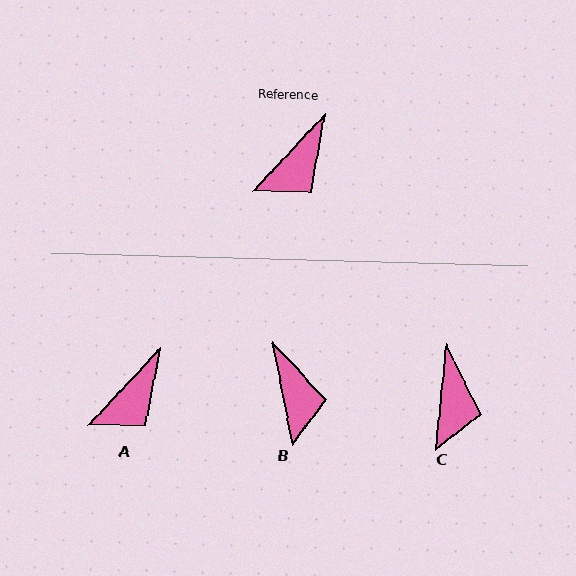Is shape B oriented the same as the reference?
No, it is off by about 54 degrees.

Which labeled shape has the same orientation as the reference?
A.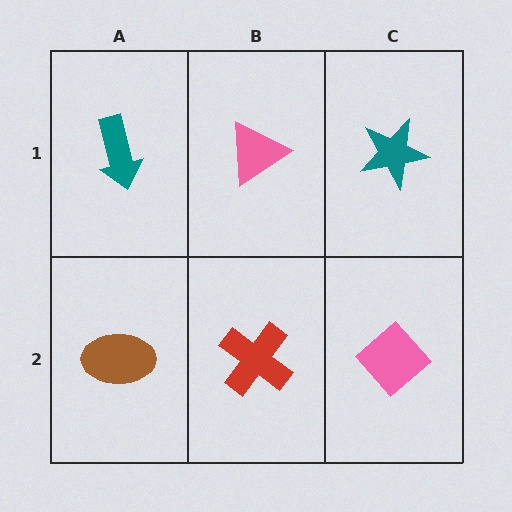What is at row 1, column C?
A teal star.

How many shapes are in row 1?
3 shapes.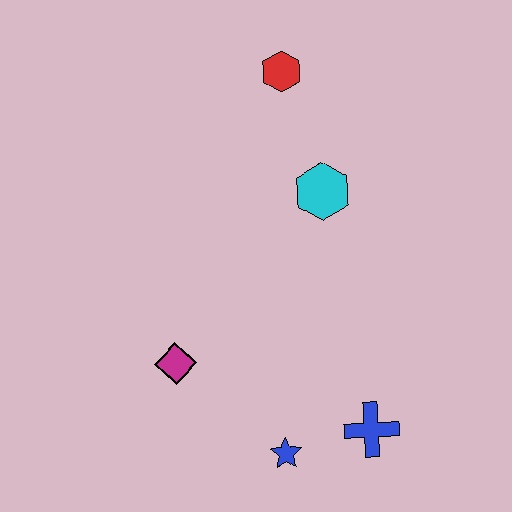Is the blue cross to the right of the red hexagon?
Yes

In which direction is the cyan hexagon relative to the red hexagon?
The cyan hexagon is below the red hexagon.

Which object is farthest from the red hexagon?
The blue star is farthest from the red hexagon.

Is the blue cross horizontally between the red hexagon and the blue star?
No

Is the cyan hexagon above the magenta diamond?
Yes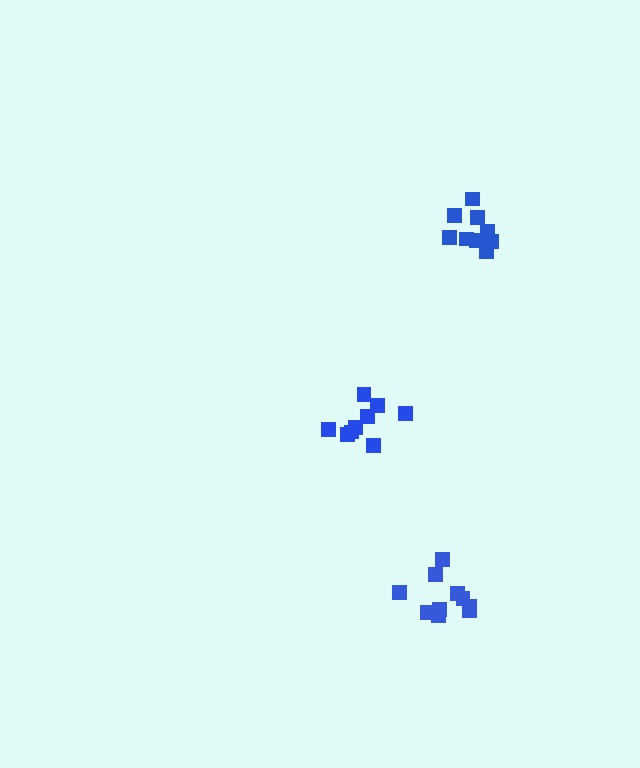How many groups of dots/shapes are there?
There are 3 groups.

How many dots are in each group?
Group 1: 10 dots, Group 2: 9 dots, Group 3: 9 dots (28 total).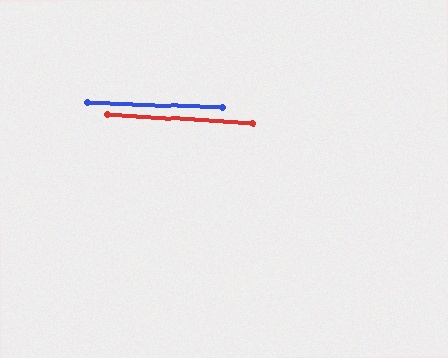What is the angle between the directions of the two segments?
Approximately 2 degrees.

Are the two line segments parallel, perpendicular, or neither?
Parallel — their directions differ by only 1.9°.